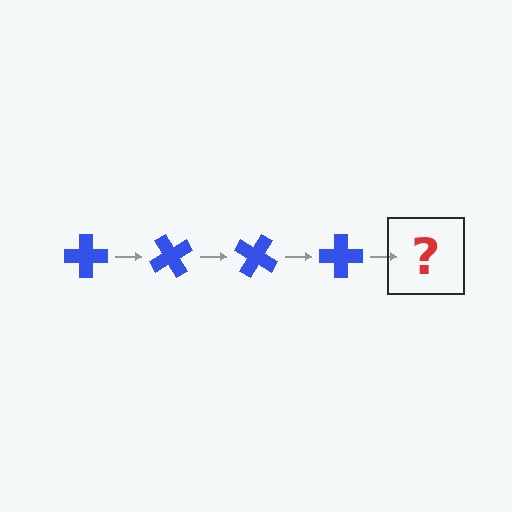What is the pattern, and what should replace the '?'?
The pattern is that the cross rotates 60 degrees each step. The '?' should be a blue cross rotated 240 degrees.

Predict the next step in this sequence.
The next step is a blue cross rotated 240 degrees.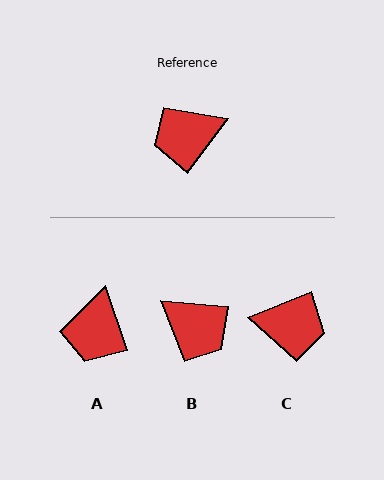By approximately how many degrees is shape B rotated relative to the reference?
Approximately 121 degrees counter-clockwise.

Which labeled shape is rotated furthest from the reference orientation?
C, about 148 degrees away.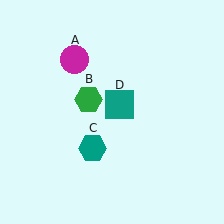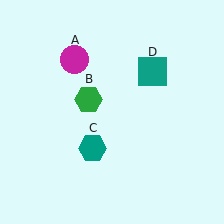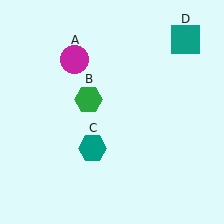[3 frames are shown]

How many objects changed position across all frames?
1 object changed position: teal square (object D).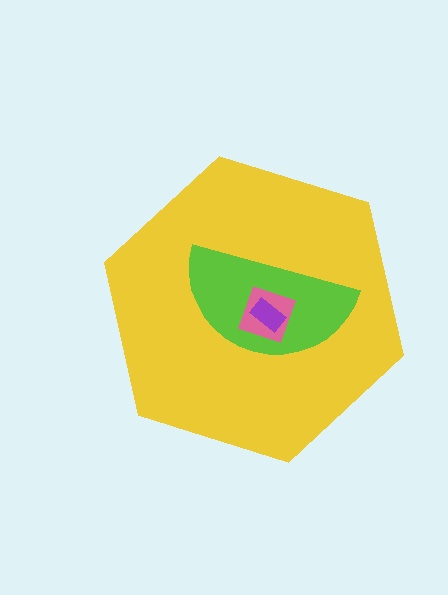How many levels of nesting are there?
4.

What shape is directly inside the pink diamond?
The purple rectangle.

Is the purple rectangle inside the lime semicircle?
Yes.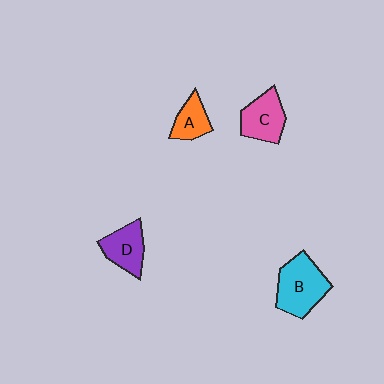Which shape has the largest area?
Shape B (cyan).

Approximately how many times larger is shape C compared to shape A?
Approximately 1.4 times.